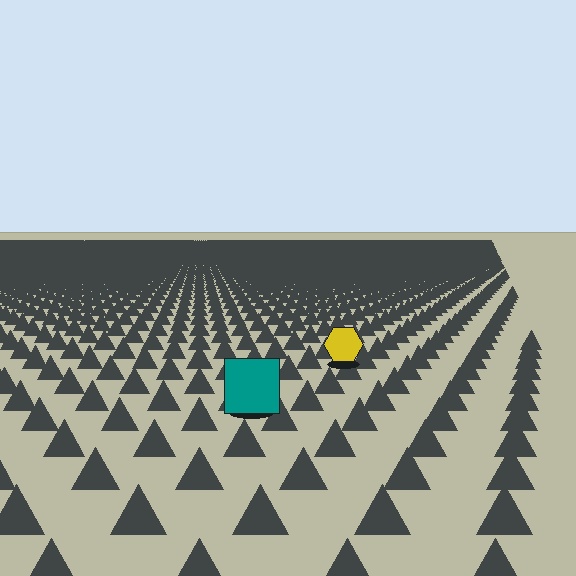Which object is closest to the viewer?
The teal square is closest. The texture marks near it are larger and more spread out.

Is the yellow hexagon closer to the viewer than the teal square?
No. The teal square is closer — you can tell from the texture gradient: the ground texture is coarser near it.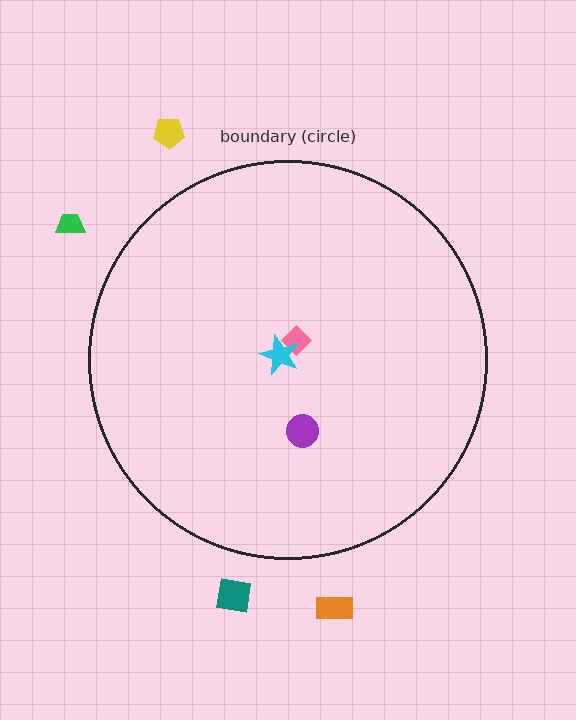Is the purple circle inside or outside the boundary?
Inside.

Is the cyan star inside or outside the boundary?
Inside.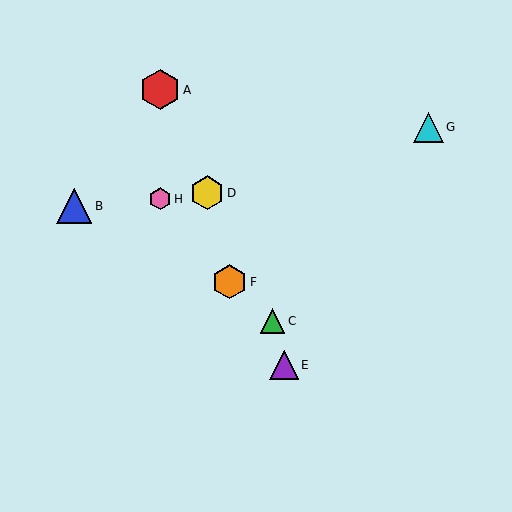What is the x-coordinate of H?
Object H is at x≈160.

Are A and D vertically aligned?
No, A is at x≈160 and D is at x≈207.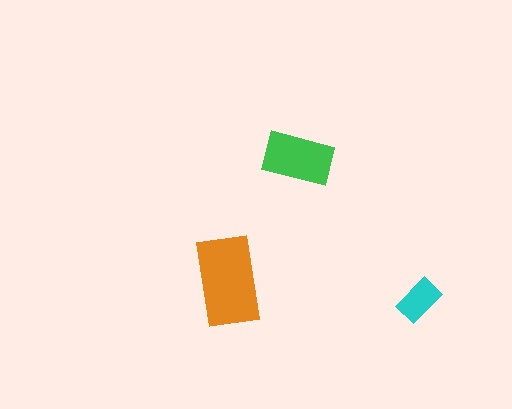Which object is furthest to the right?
The cyan rectangle is rightmost.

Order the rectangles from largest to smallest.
the orange one, the green one, the cyan one.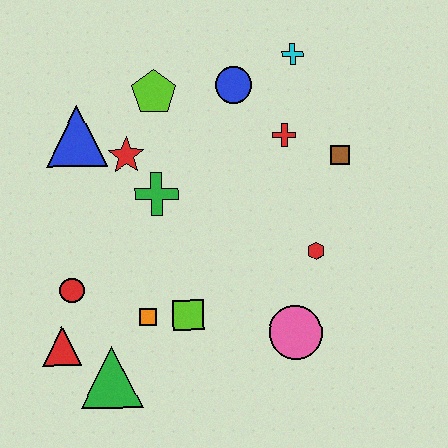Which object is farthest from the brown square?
The red triangle is farthest from the brown square.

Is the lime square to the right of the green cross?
Yes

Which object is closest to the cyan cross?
The blue circle is closest to the cyan cross.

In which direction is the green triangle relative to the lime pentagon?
The green triangle is below the lime pentagon.